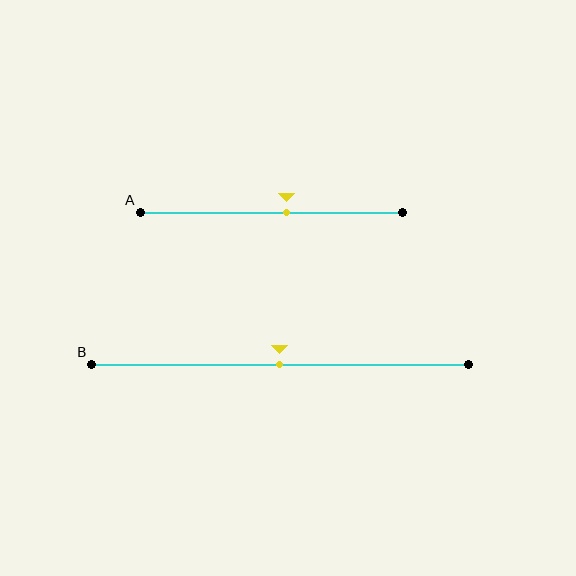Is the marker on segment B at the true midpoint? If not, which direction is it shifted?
Yes, the marker on segment B is at the true midpoint.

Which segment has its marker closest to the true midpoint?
Segment B has its marker closest to the true midpoint.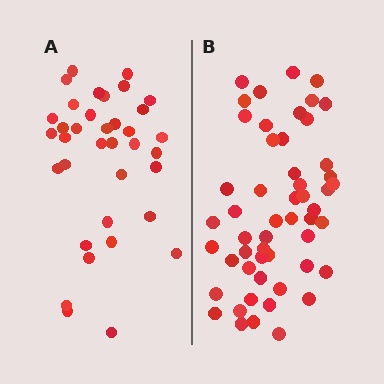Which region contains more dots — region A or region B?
Region B (the right region) has more dots.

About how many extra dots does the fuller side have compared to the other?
Region B has approximately 15 more dots than region A.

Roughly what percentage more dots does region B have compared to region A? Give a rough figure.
About 45% more.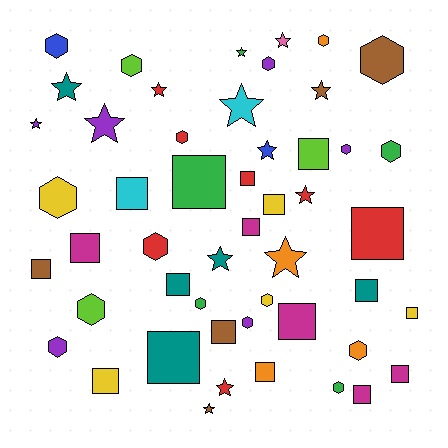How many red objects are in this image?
There are 7 red objects.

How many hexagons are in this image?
There are 17 hexagons.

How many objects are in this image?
There are 50 objects.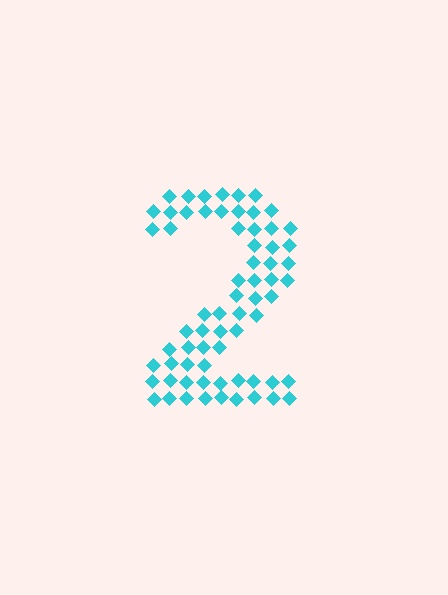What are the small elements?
The small elements are diamonds.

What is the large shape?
The large shape is the digit 2.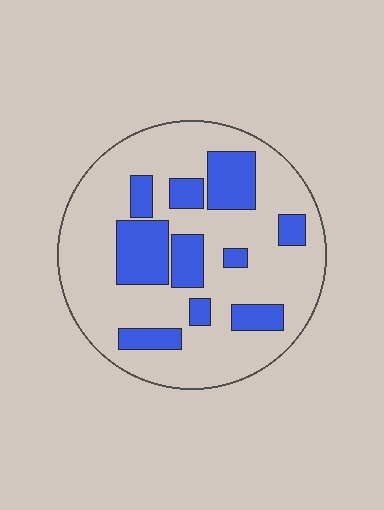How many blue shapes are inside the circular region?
10.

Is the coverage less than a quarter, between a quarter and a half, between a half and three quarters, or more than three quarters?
Between a quarter and a half.